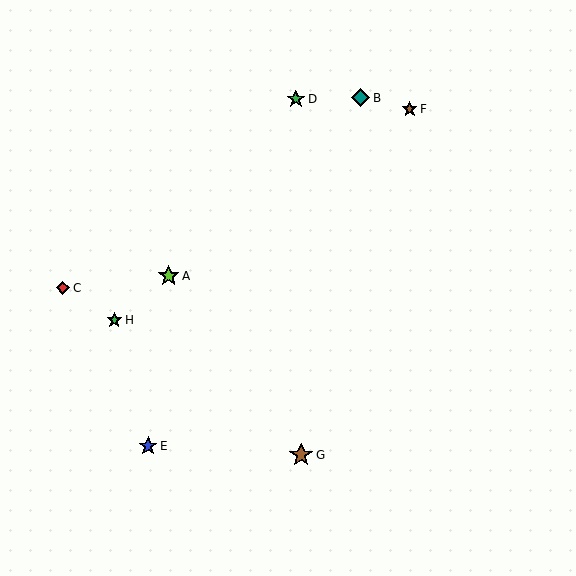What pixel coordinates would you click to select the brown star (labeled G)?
Click at (301, 455) to select the brown star G.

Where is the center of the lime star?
The center of the lime star is at (169, 276).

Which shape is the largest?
The brown star (labeled G) is the largest.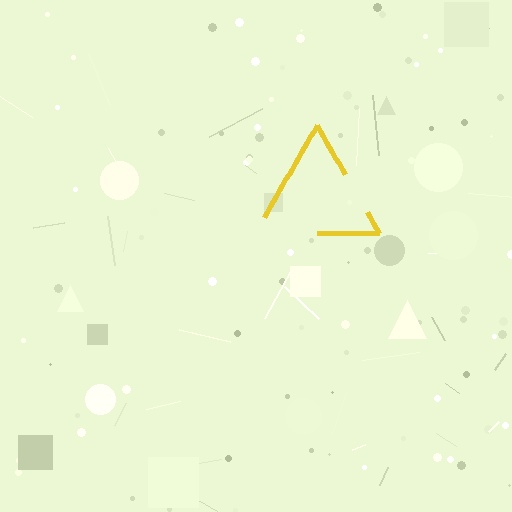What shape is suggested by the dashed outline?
The dashed outline suggests a triangle.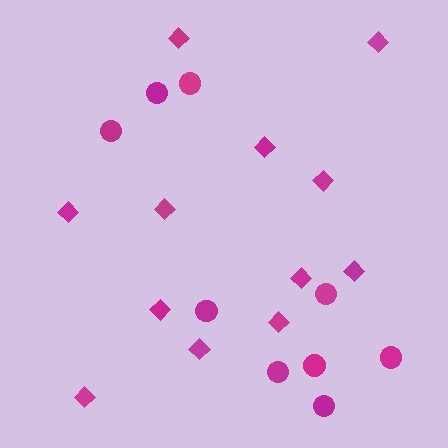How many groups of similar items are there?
There are 2 groups: one group of diamonds (12) and one group of circles (9).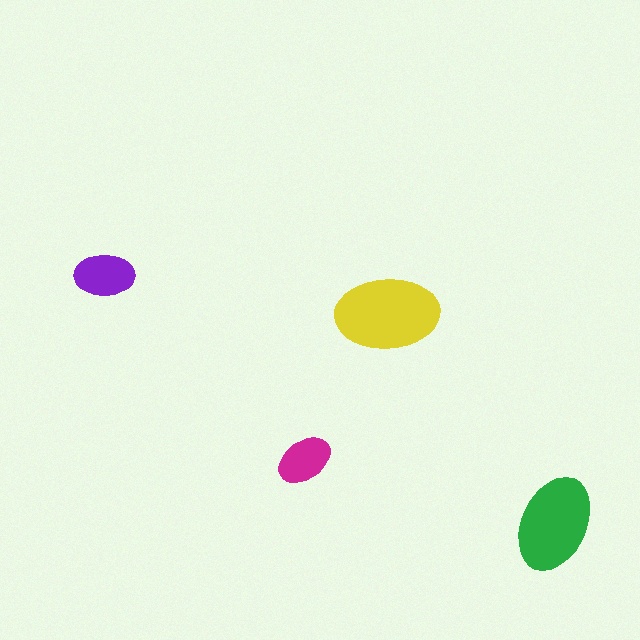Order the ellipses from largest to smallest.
the yellow one, the green one, the purple one, the magenta one.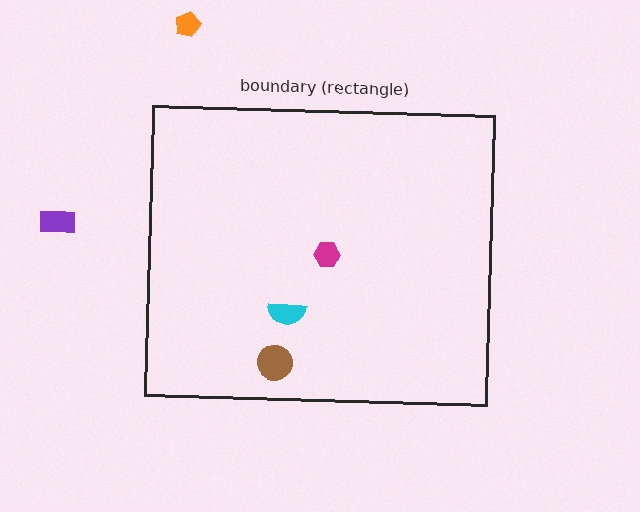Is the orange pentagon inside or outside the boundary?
Outside.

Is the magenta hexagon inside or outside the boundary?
Inside.